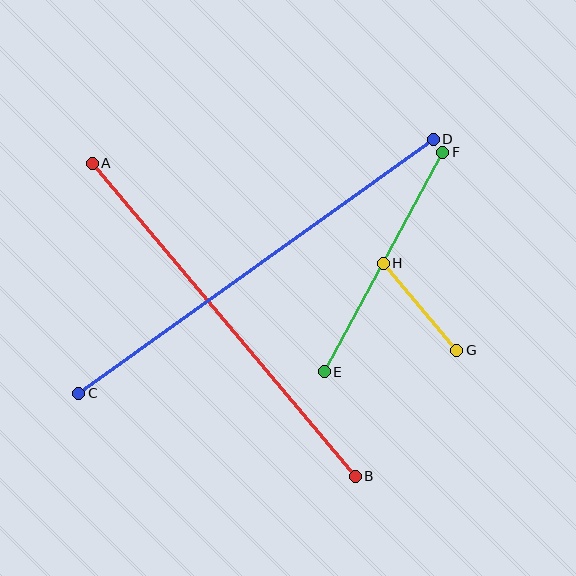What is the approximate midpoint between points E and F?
The midpoint is at approximately (384, 262) pixels.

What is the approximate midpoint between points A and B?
The midpoint is at approximately (224, 320) pixels.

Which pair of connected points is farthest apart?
Points C and D are farthest apart.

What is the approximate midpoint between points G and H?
The midpoint is at approximately (420, 307) pixels.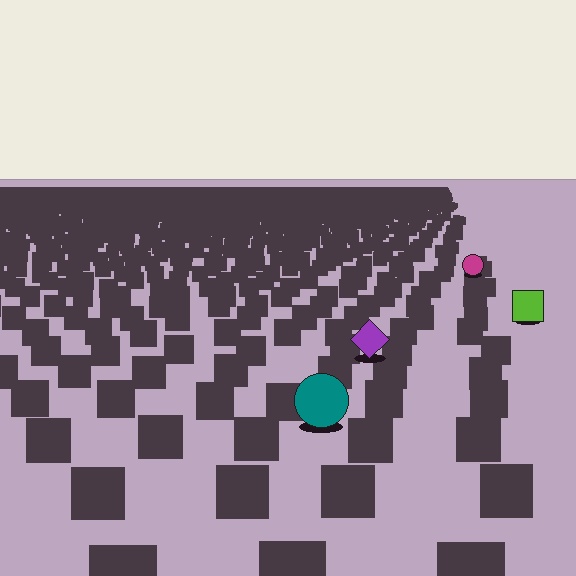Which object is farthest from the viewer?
The magenta circle is farthest from the viewer. It appears smaller and the ground texture around it is denser.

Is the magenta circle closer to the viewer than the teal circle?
No. The teal circle is closer — you can tell from the texture gradient: the ground texture is coarser near it.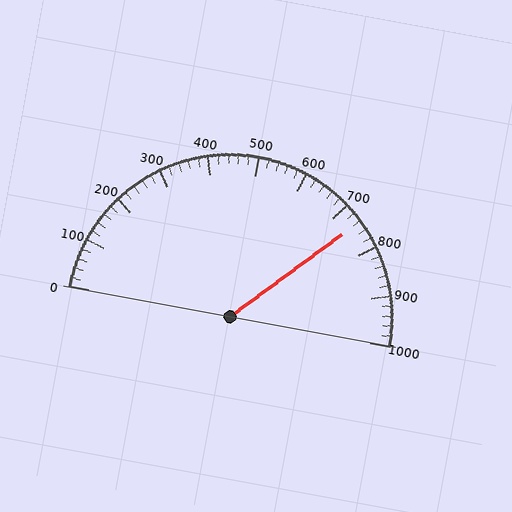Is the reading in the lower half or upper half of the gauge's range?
The reading is in the upper half of the range (0 to 1000).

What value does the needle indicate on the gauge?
The needle indicates approximately 740.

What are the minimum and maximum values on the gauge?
The gauge ranges from 0 to 1000.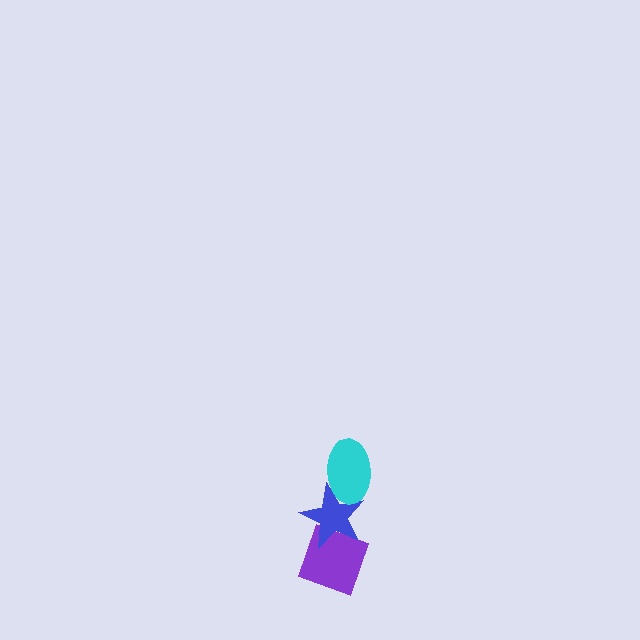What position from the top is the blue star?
The blue star is 2nd from the top.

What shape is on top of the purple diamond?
The blue star is on top of the purple diamond.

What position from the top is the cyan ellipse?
The cyan ellipse is 1st from the top.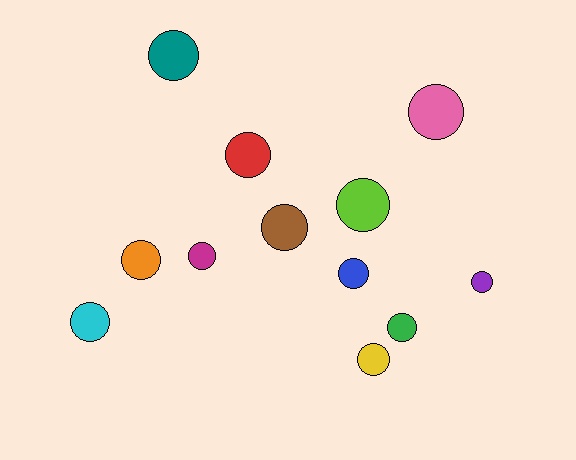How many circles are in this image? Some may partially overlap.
There are 12 circles.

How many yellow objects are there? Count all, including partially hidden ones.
There is 1 yellow object.